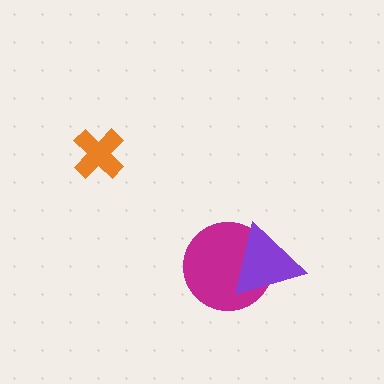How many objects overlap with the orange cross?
0 objects overlap with the orange cross.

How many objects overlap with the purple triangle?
1 object overlaps with the purple triangle.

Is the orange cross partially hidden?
No, no other shape covers it.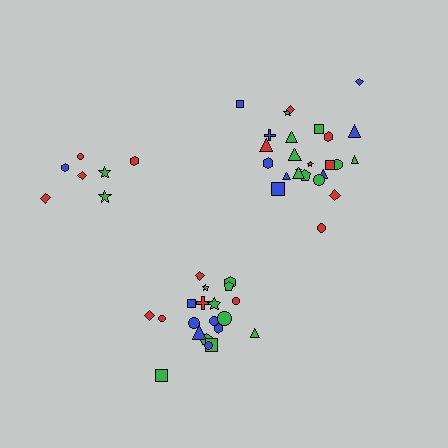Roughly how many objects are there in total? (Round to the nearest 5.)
Roughly 55 objects in total.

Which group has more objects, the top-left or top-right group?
The top-right group.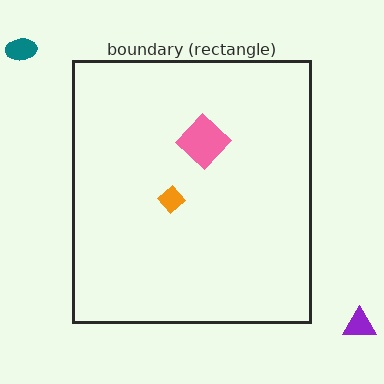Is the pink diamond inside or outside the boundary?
Inside.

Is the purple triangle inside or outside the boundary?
Outside.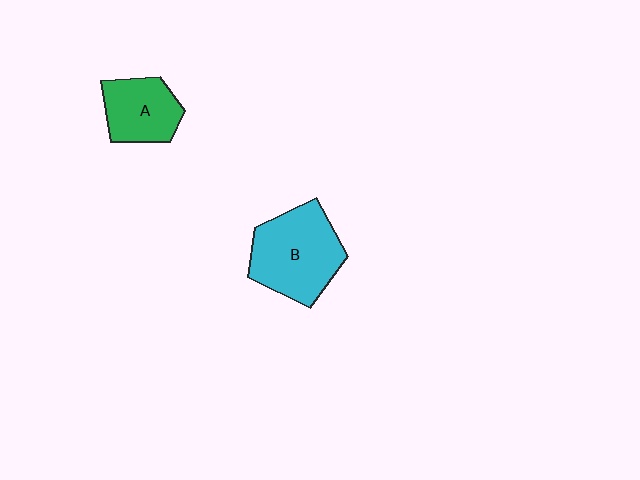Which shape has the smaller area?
Shape A (green).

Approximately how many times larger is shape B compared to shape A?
Approximately 1.5 times.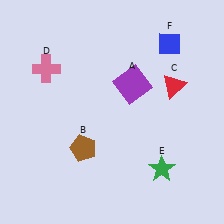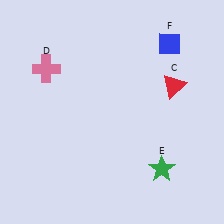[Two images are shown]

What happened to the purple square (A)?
The purple square (A) was removed in Image 2. It was in the top-right area of Image 1.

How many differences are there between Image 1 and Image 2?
There are 2 differences between the two images.